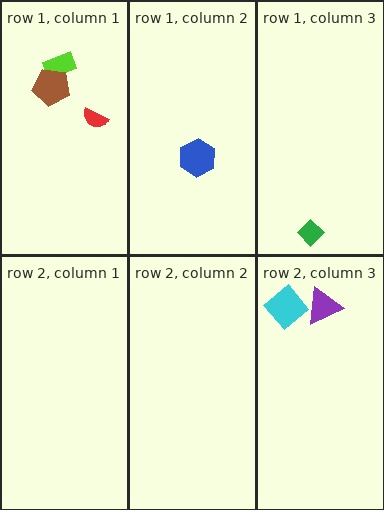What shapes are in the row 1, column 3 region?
The green diamond.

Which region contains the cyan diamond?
The row 2, column 3 region.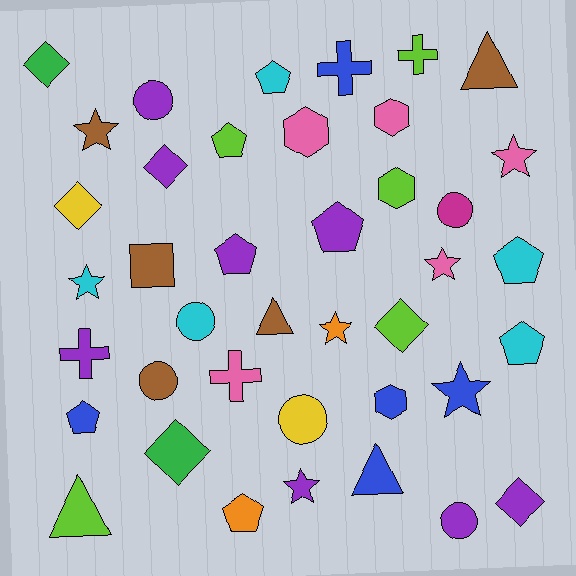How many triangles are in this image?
There are 4 triangles.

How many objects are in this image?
There are 40 objects.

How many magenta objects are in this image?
There is 1 magenta object.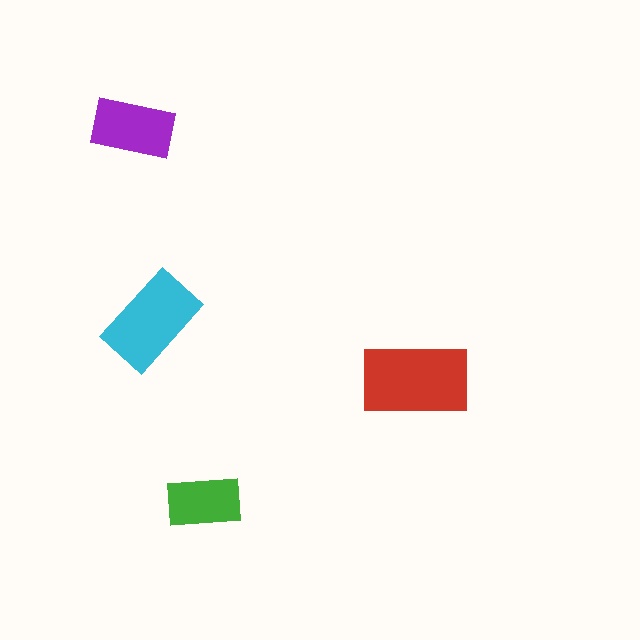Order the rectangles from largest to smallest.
the red one, the cyan one, the purple one, the green one.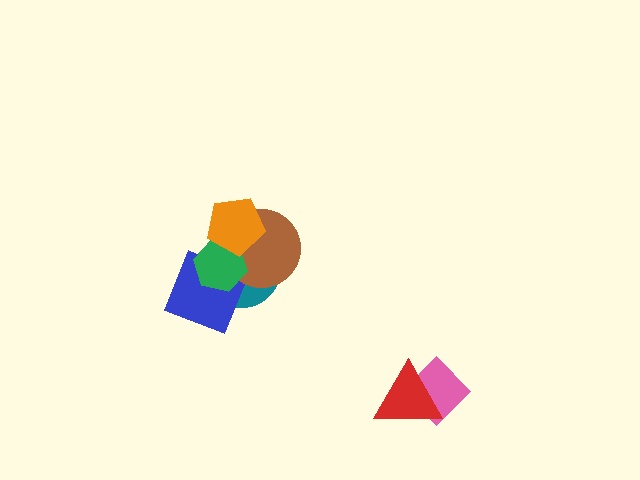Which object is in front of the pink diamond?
The red triangle is in front of the pink diamond.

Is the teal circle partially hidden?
Yes, it is partially covered by another shape.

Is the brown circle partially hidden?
Yes, it is partially covered by another shape.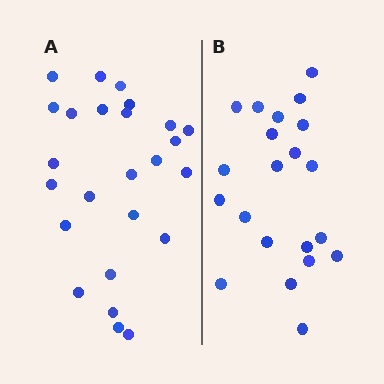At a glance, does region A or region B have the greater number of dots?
Region A (the left region) has more dots.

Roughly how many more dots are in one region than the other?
Region A has about 4 more dots than region B.